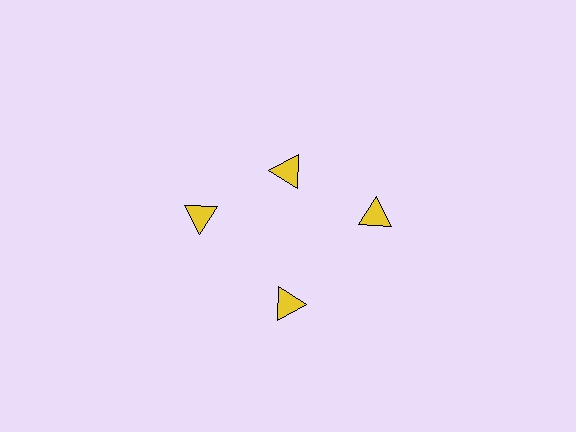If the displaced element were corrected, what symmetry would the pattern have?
It would have 4-fold rotational symmetry — the pattern would map onto itself every 90 degrees.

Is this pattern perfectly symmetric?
No. The 4 yellow triangles are arranged in a ring, but one element near the 12 o'clock position is pulled inward toward the center, breaking the 4-fold rotational symmetry.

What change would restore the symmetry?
The symmetry would be restored by moving it outward, back onto the ring so that all 4 triangles sit at equal angles and equal distance from the center.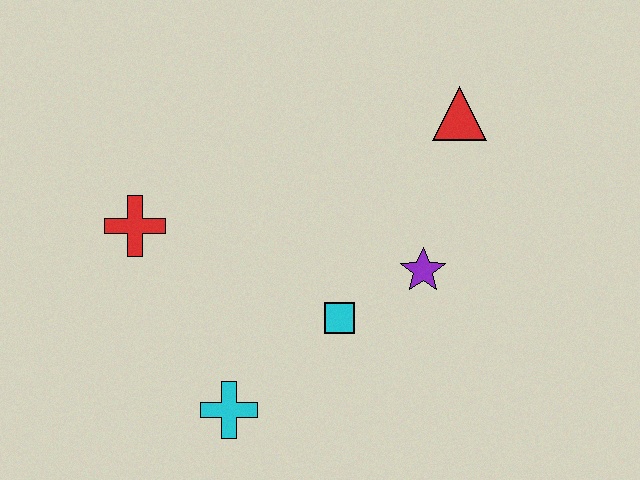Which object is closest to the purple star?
The cyan square is closest to the purple star.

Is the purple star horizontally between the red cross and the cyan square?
No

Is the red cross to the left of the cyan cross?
Yes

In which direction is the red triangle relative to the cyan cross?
The red triangle is above the cyan cross.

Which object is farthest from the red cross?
The red triangle is farthest from the red cross.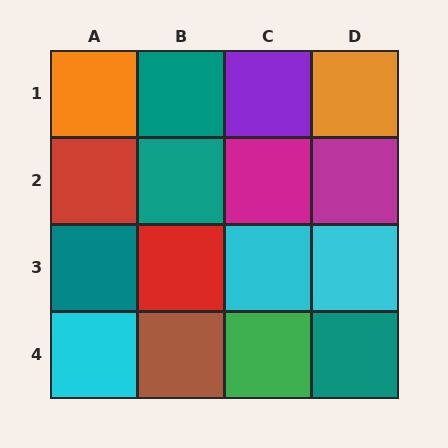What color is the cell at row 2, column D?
Magenta.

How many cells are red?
2 cells are red.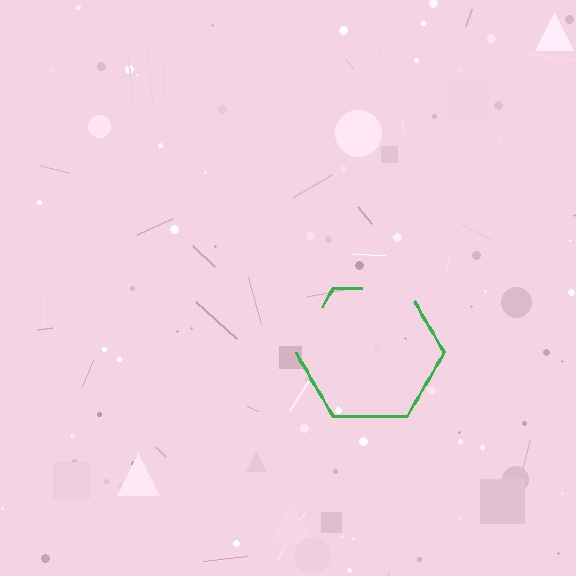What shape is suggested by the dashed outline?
The dashed outline suggests a hexagon.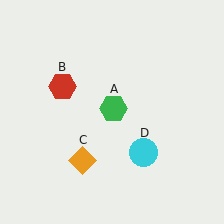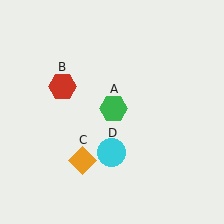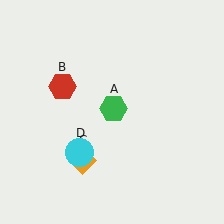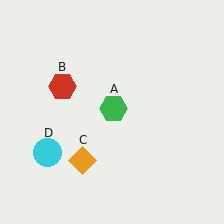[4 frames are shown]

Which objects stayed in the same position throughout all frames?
Green hexagon (object A) and red hexagon (object B) and orange diamond (object C) remained stationary.